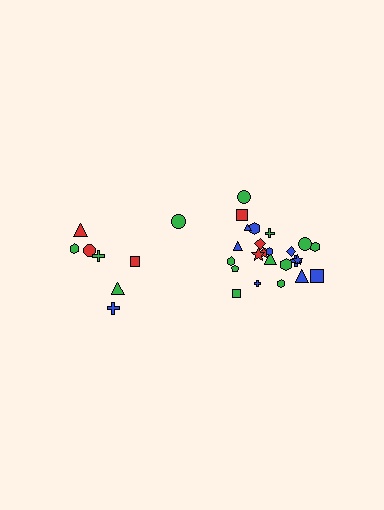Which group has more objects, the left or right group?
The right group.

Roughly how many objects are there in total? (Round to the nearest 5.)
Roughly 35 objects in total.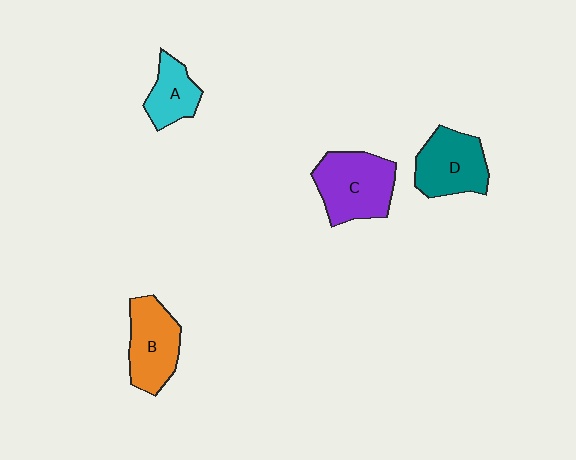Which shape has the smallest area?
Shape A (cyan).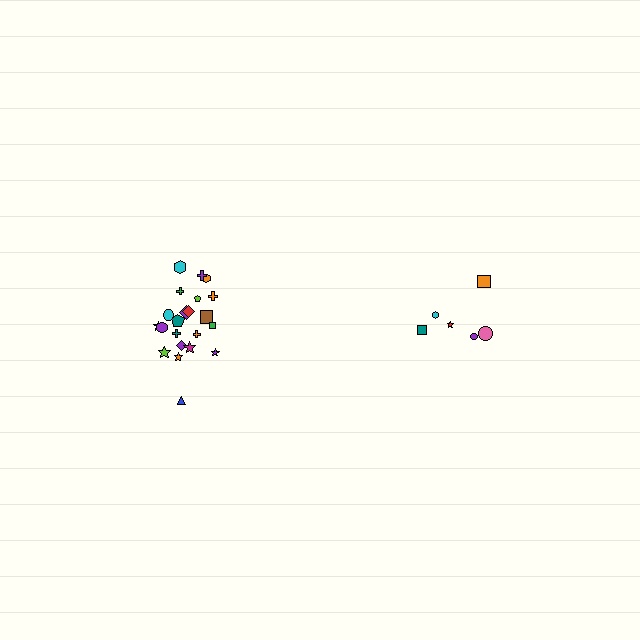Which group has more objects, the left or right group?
The left group.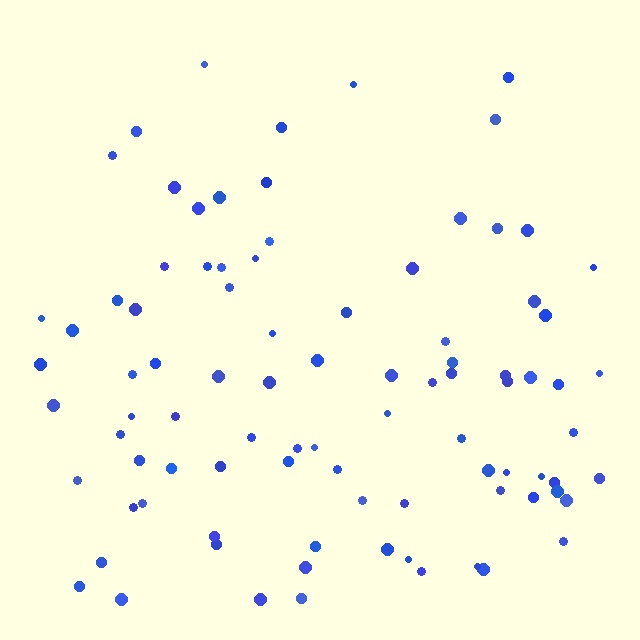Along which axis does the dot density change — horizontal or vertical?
Vertical.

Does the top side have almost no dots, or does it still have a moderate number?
Still a moderate number, just noticeably fewer than the bottom.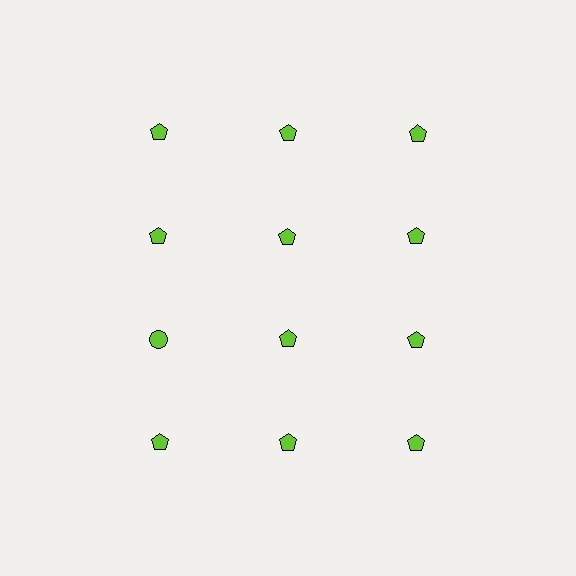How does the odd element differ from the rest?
It has a different shape: circle instead of pentagon.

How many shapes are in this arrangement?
There are 12 shapes arranged in a grid pattern.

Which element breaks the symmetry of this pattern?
The lime circle in the third row, leftmost column breaks the symmetry. All other shapes are lime pentagons.